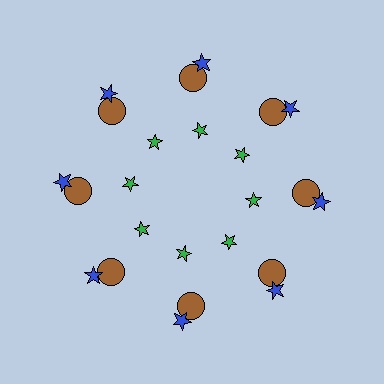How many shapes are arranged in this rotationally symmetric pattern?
There are 24 shapes, arranged in 8 groups of 3.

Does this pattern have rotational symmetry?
Yes, this pattern has 8-fold rotational symmetry. It looks the same after rotating 45 degrees around the center.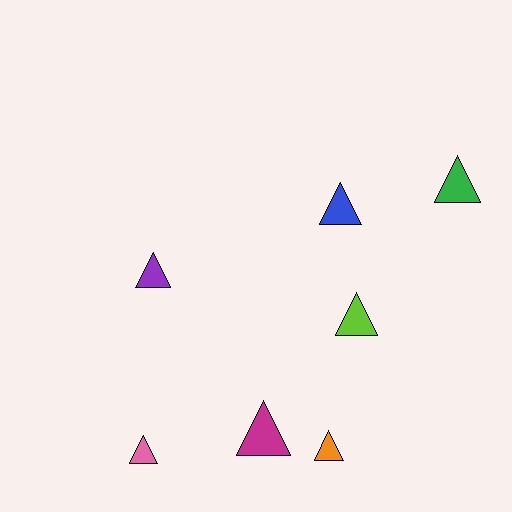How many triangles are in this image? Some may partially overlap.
There are 7 triangles.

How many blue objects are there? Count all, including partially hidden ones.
There is 1 blue object.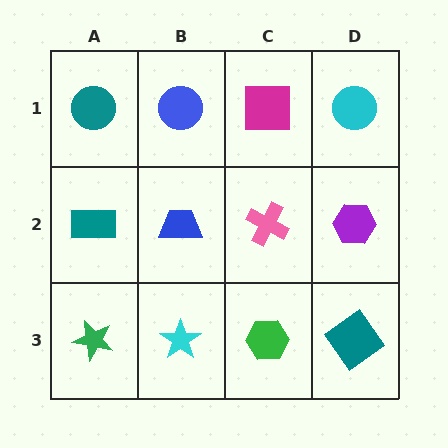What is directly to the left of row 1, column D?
A magenta square.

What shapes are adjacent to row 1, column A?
A teal rectangle (row 2, column A), a blue circle (row 1, column B).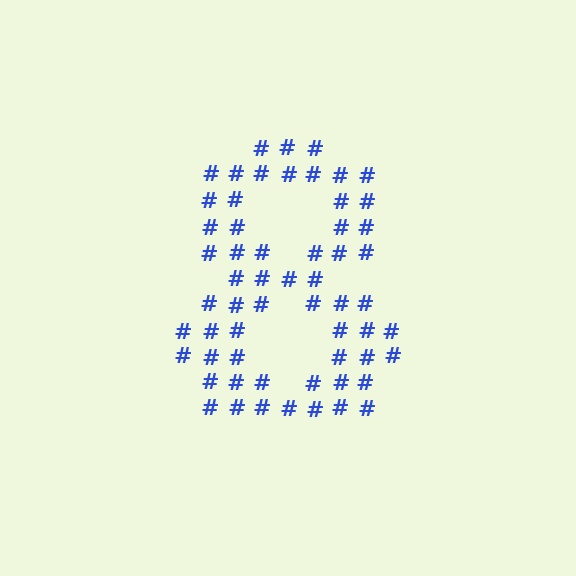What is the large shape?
The large shape is the digit 8.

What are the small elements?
The small elements are hash symbols.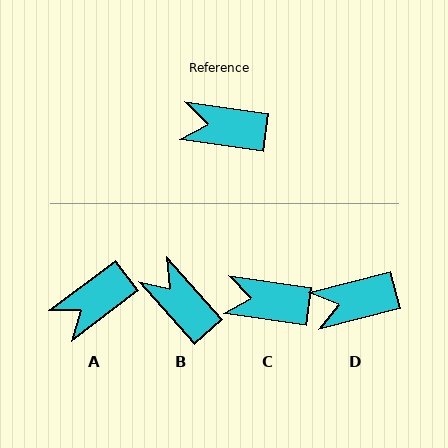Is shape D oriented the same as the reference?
No, it is off by about 23 degrees.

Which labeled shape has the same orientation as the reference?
C.